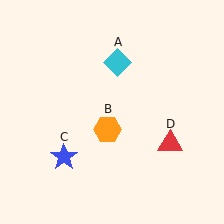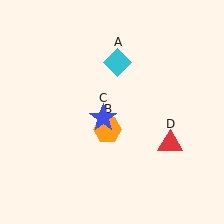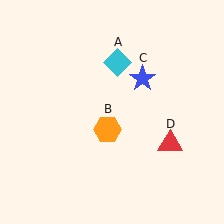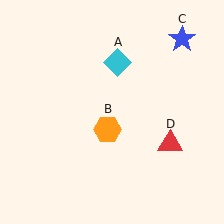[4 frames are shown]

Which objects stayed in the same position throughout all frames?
Cyan diamond (object A) and orange hexagon (object B) and red triangle (object D) remained stationary.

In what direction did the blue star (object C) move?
The blue star (object C) moved up and to the right.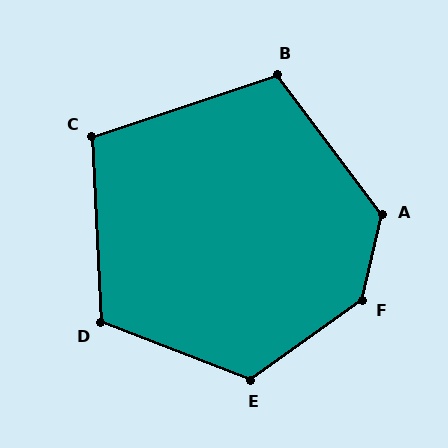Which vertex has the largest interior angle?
F, at approximately 138 degrees.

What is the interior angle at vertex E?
Approximately 124 degrees (obtuse).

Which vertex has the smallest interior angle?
C, at approximately 106 degrees.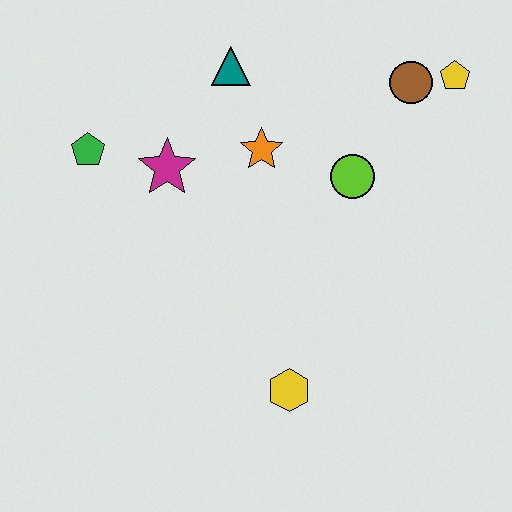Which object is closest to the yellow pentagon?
The brown circle is closest to the yellow pentagon.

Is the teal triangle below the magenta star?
No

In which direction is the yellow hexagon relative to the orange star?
The yellow hexagon is below the orange star.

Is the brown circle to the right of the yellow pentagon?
No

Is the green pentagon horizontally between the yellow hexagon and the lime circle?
No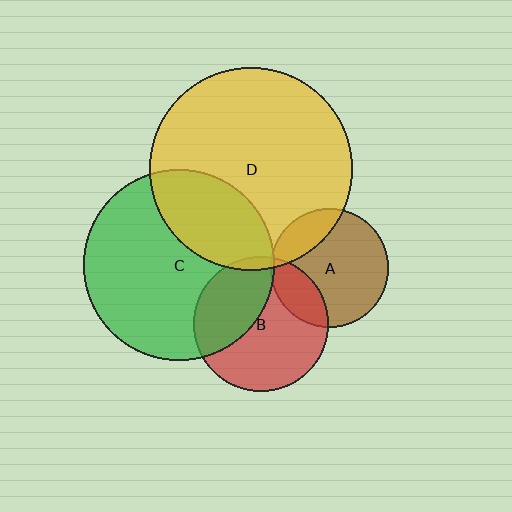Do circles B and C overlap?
Yes.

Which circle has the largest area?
Circle D (yellow).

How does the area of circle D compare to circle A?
Approximately 2.9 times.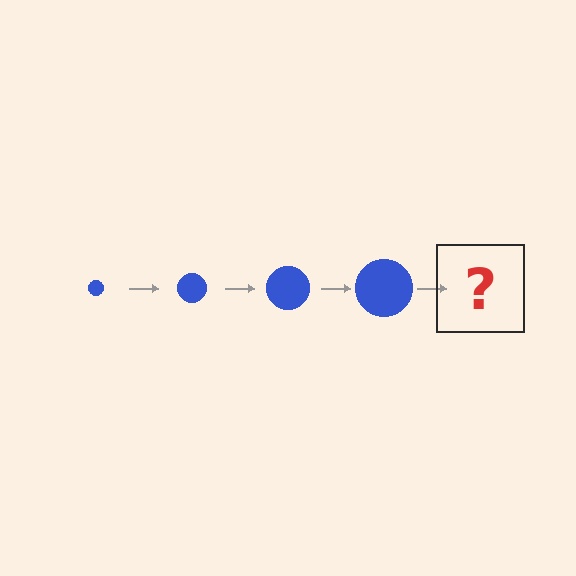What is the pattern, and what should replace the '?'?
The pattern is that the circle gets progressively larger each step. The '?' should be a blue circle, larger than the previous one.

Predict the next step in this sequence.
The next step is a blue circle, larger than the previous one.